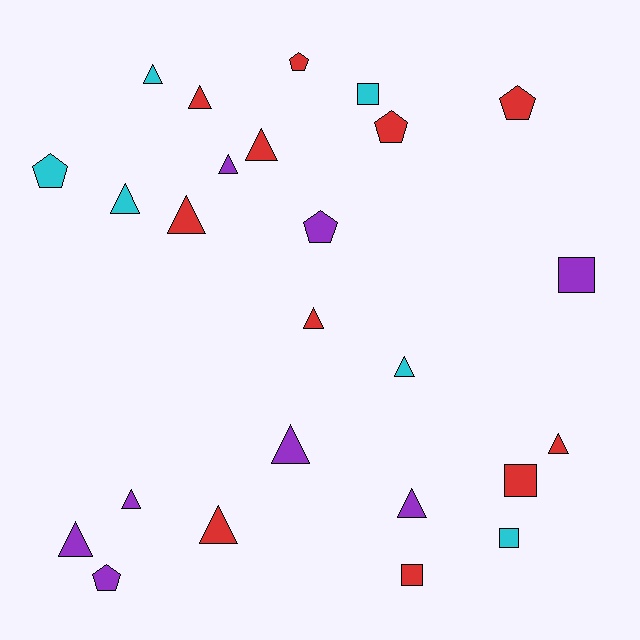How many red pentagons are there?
There are 3 red pentagons.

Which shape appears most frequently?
Triangle, with 14 objects.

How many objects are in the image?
There are 25 objects.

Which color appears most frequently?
Red, with 11 objects.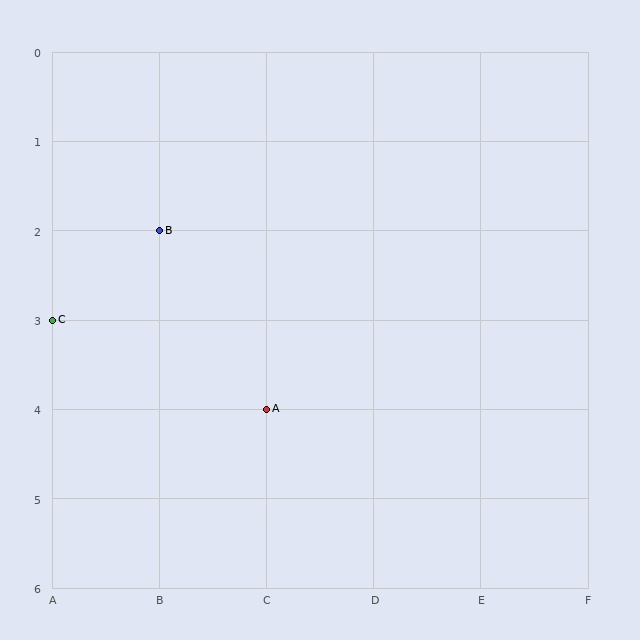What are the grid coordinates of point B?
Point B is at grid coordinates (B, 2).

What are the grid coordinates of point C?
Point C is at grid coordinates (A, 3).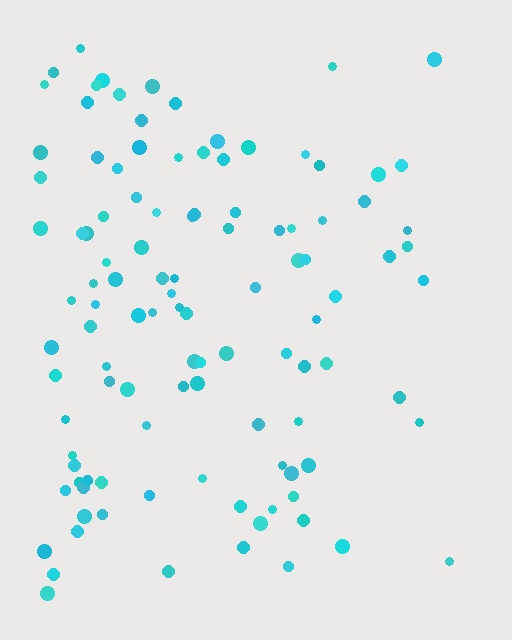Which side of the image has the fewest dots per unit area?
The right.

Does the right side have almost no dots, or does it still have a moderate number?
Still a moderate number, just noticeably fewer than the left.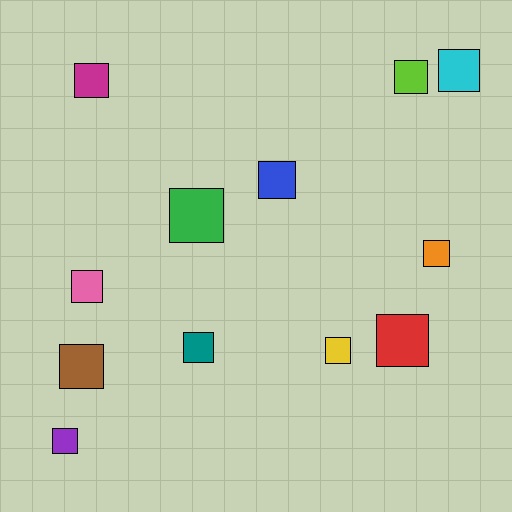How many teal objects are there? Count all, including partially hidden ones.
There is 1 teal object.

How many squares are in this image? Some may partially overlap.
There are 12 squares.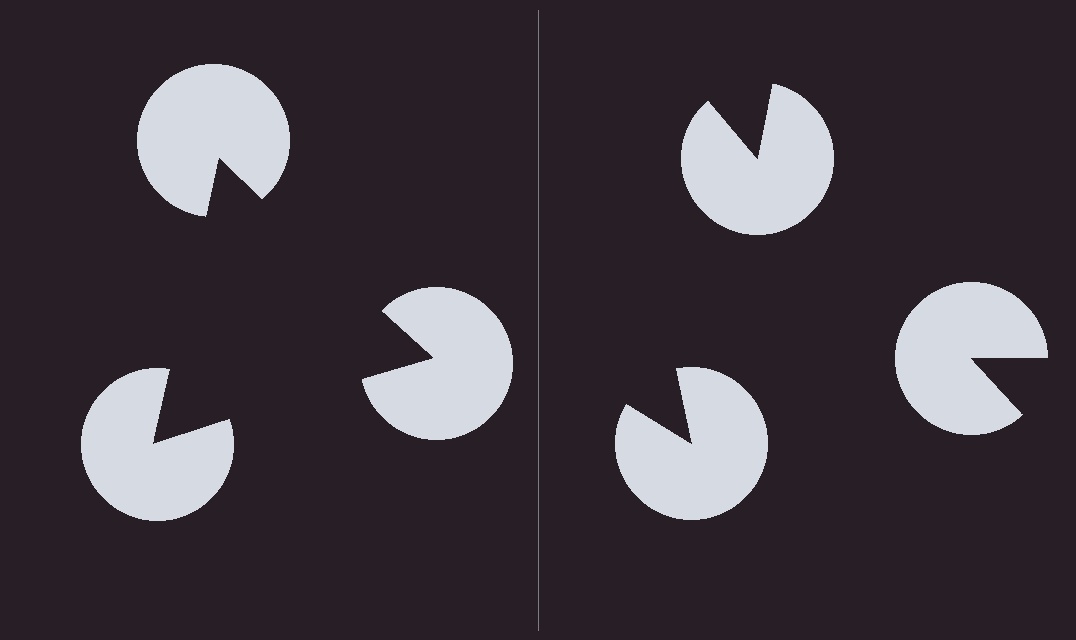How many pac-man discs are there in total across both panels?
6 — 3 on each side.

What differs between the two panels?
The pac-man discs are positioned identically on both sides; only the wedge orientations differ. On the left they align to a triangle; on the right they are misaligned.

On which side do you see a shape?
An illusory triangle appears on the left side. On the right side the wedge cuts are rotated, so no coherent shape forms.